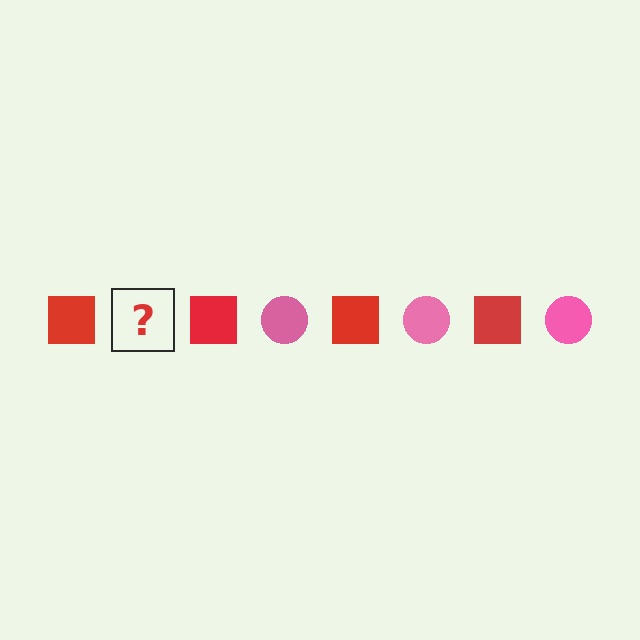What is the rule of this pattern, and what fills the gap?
The rule is that the pattern alternates between red square and pink circle. The gap should be filled with a pink circle.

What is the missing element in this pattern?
The missing element is a pink circle.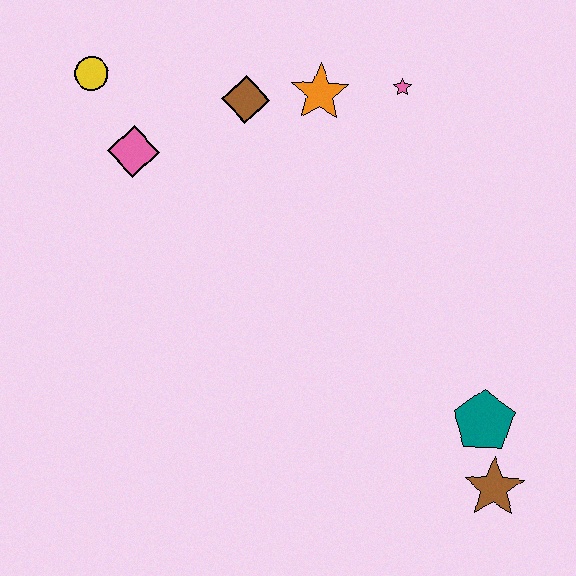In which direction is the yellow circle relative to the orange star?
The yellow circle is to the left of the orange star.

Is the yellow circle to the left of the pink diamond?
Yes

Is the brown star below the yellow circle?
Yes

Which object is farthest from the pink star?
The brown star is farthest from the pink star.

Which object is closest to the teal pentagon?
The brown star is closest to the teal pentagon.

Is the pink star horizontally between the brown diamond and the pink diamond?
No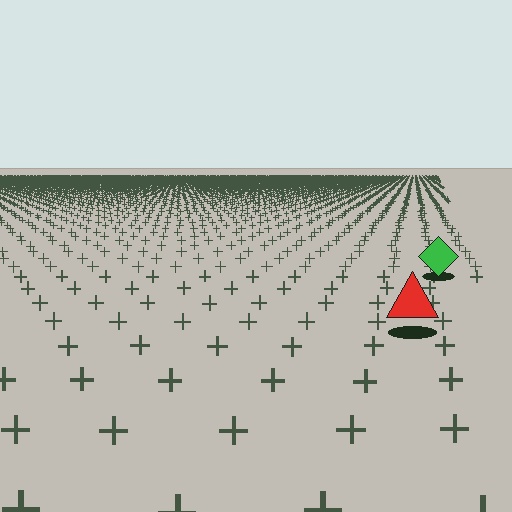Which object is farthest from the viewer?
The green diamond is farthest from the viewer. It appears smaller and the ground texture around it is denser.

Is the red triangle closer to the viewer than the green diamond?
Yes. The red triangle is closer — you can tell from the texture gradient: the ground texture is coarser near it.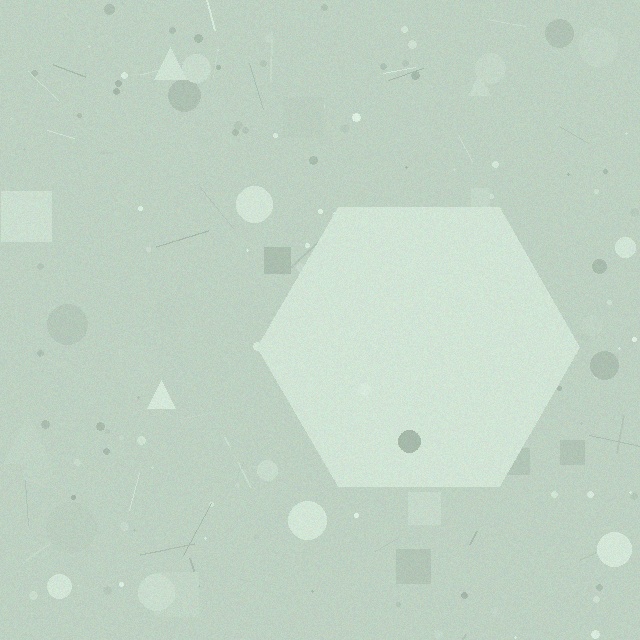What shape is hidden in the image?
A hexagon is hidden in the image.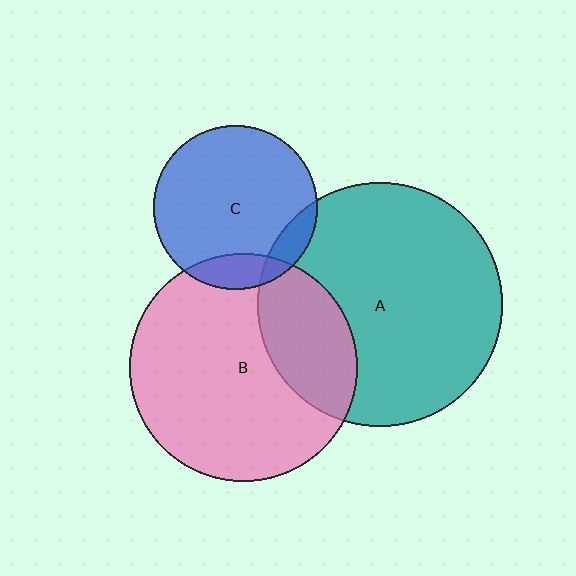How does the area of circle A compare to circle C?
Approximately 2.2 times.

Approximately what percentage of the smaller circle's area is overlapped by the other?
Approximately 10%.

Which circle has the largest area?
Circle A (teal).